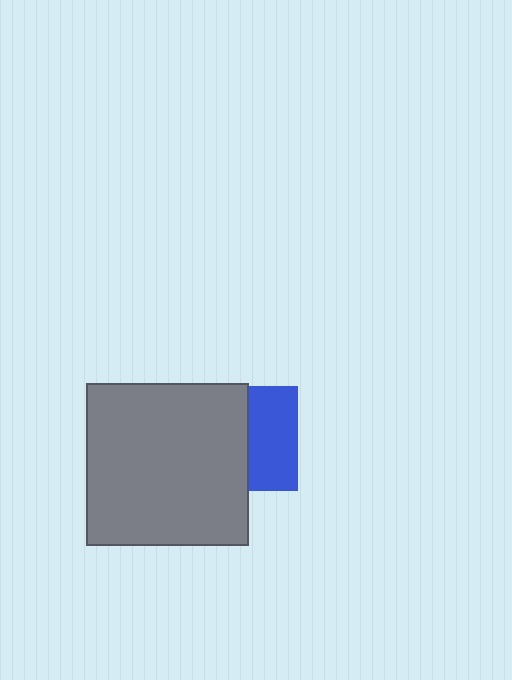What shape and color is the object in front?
The object in front is a gray square.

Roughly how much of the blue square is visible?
About half of it is visible (roughly 46%).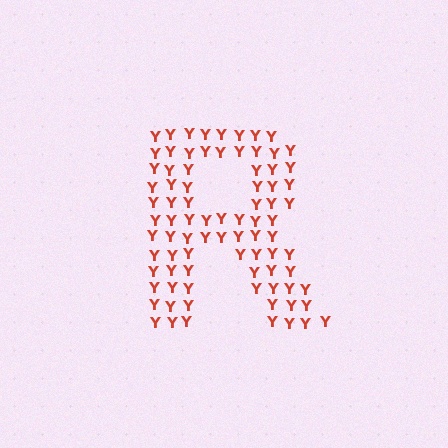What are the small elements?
The small elements are letter Y's.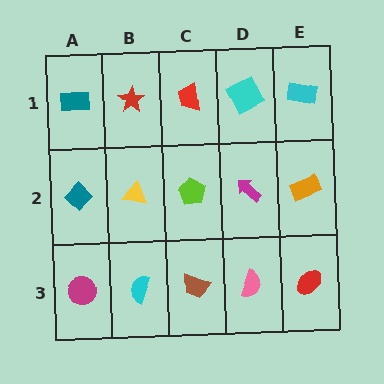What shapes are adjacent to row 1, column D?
A magenta arrow (row 2, column D), a red trapezoid (row 1, column C), a cyan rectangle (row 1, column E).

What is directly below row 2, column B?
A cyan semicircle.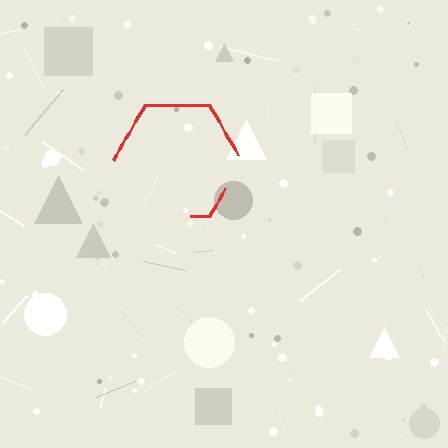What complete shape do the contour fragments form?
The contour fragments form a hexagon.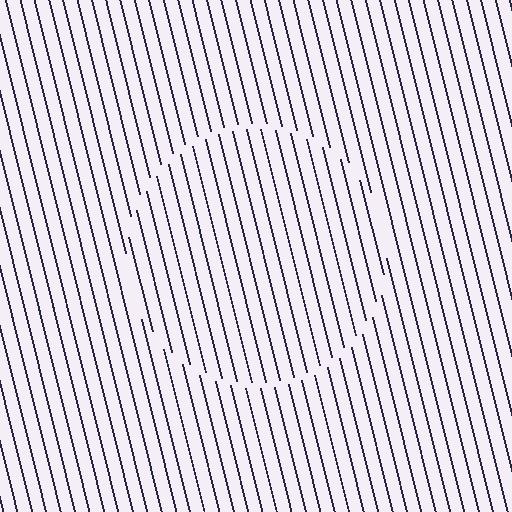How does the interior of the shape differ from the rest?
The interior of the shape contains the same grating, shifted by half a period — the contour is defined by the phase discontinuity where line-ends from the inner and outer gratings abut.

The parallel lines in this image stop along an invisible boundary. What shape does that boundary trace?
An illusory circle. The interior of the shape contains the same grating, shifted by half a period — the contour is defined by the phase discontinuity where line-ends from the inner and outer gratings abut.